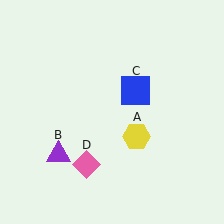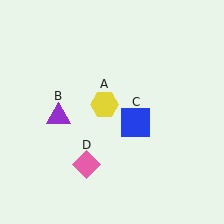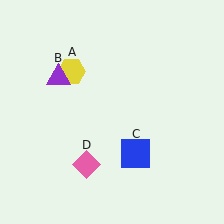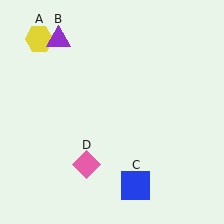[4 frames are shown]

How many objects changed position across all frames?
3 objects changed position: yellow hexagon (object A), purple triangle (object B), blue square (object C).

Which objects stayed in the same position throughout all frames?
Pink diamond (object D) remained stationary.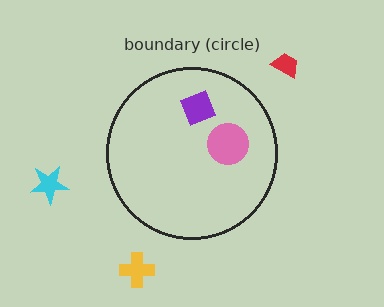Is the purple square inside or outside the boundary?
Inside.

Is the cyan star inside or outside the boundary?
Outside.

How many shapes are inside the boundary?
2 inside, 3 outside.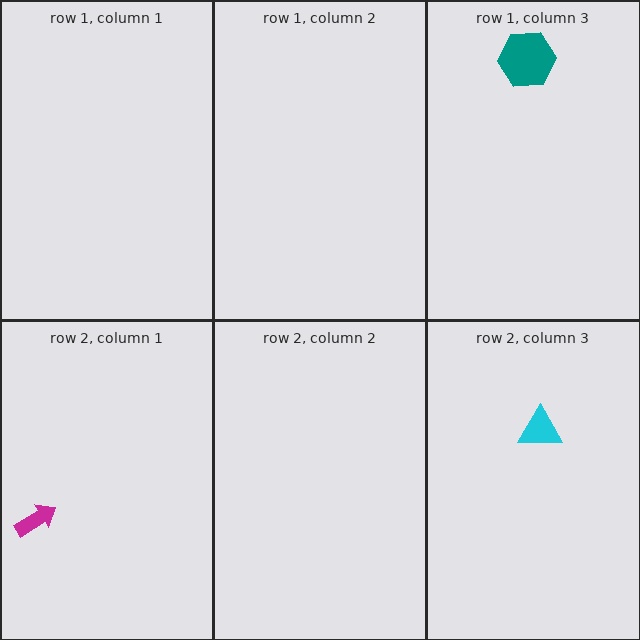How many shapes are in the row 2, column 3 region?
1.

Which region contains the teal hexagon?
The row 1, column 3 region.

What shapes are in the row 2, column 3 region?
The cyan triangle.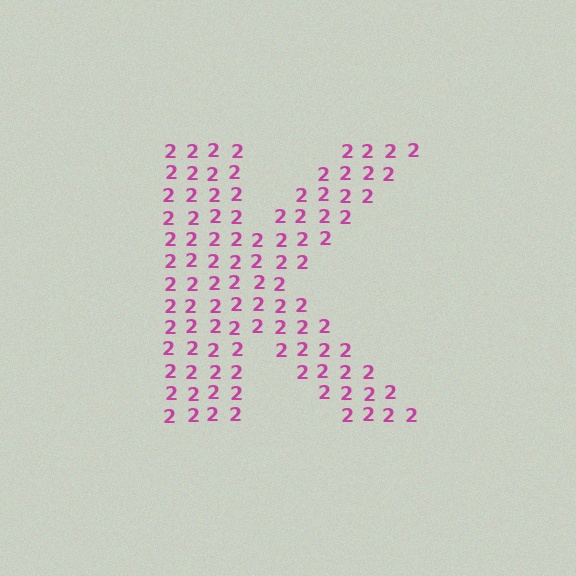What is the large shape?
The large shape is the letter K.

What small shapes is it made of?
It is made of small digit 2's.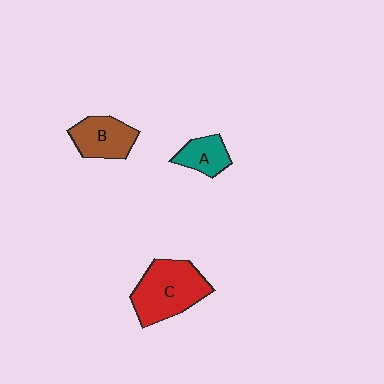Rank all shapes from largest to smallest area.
From largest to smallest: C (red), B (brown), A (teal).